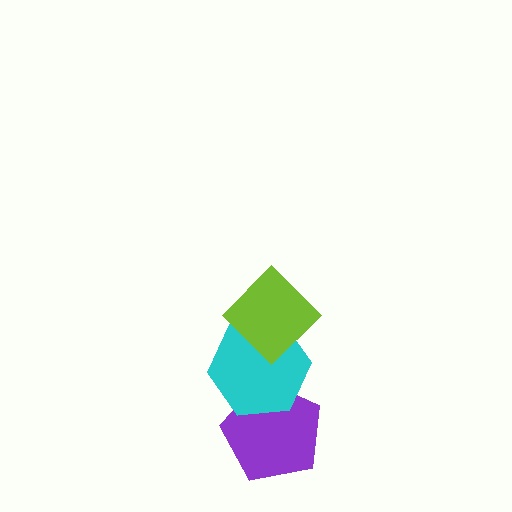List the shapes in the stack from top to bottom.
From top to bottom: the lime diamond, the cyan hexagon, the purple pentagon.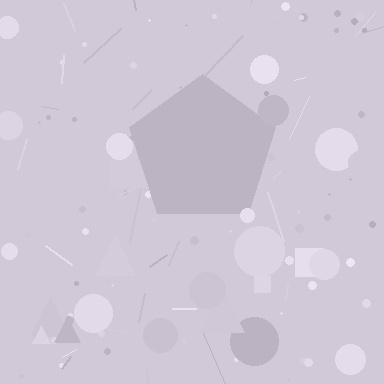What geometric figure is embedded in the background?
A pentagon is embedded in the background.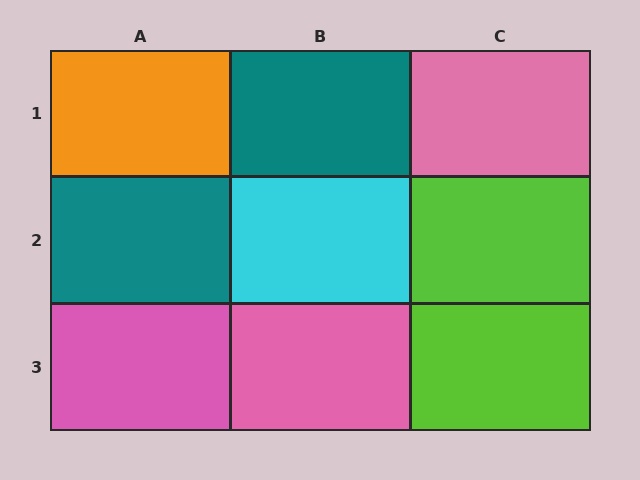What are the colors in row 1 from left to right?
Orange, teal, pink.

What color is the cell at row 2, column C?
Lime.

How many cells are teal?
2 cells are teal.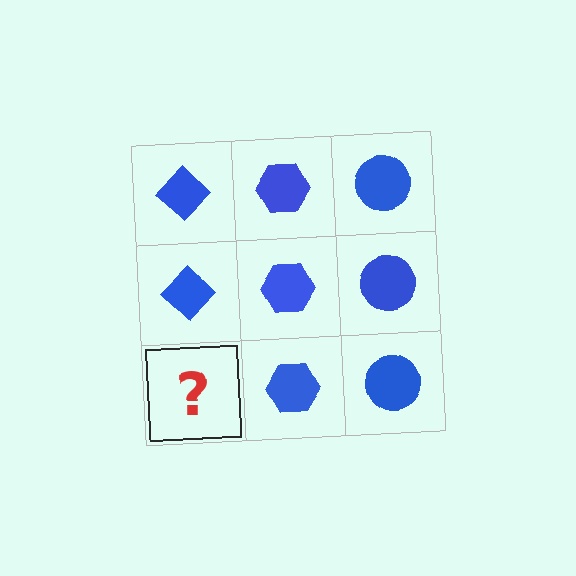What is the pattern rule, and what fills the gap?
The rule is that each column has a consistent shape. The gap should be filled with a blue diamond.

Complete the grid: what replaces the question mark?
The question mark should be replaced with a blue diamond.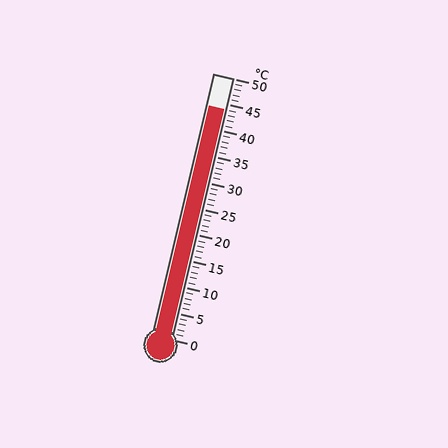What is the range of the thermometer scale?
The thermometer scale ranges from 0°C to 50°C.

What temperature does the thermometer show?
The thermometer shows approximately 44°C.